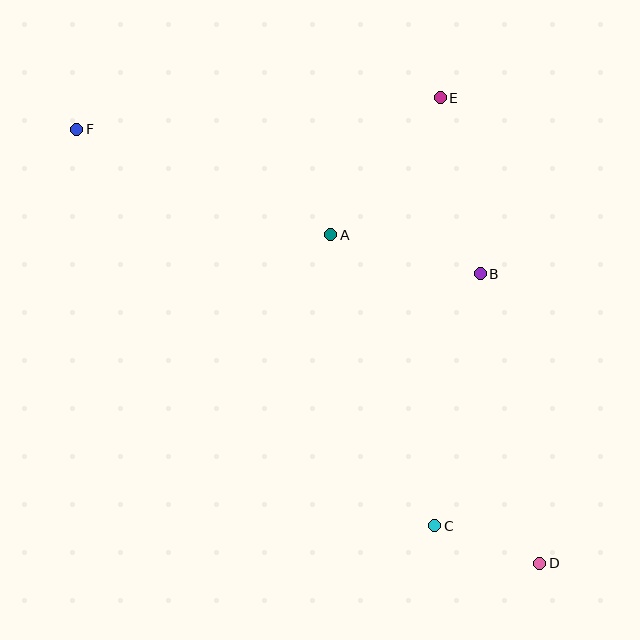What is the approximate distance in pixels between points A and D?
The distance between A and D is approximately 389 pixels.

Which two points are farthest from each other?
Points D and F are farthest from each other.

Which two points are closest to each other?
Points C and D are closest to each other.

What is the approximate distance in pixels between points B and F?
The distance between B and F is approximately 429 pixels.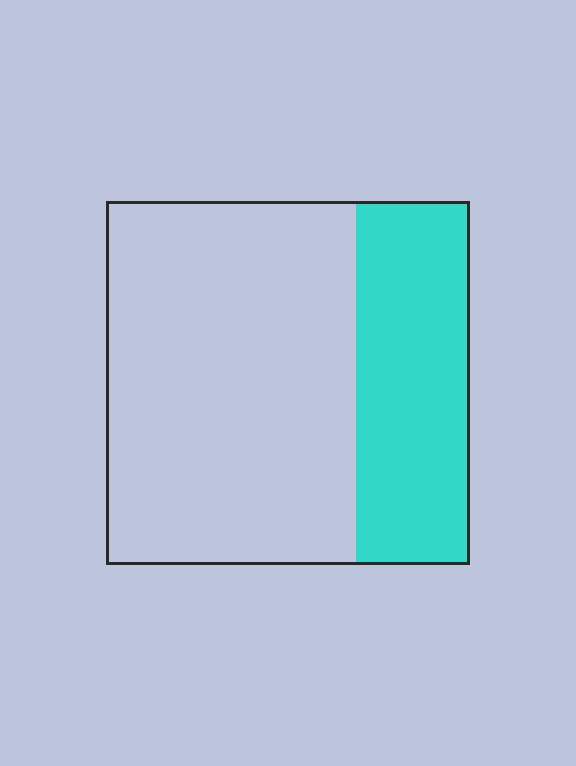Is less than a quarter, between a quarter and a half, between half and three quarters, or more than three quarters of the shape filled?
Between a quarter and a half.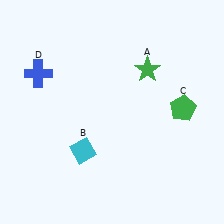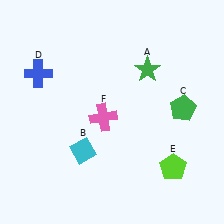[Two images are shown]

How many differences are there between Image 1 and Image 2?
There are 2 differences between the two images.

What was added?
A lime pentagon (E), a pink cross (F) were added in Image 2.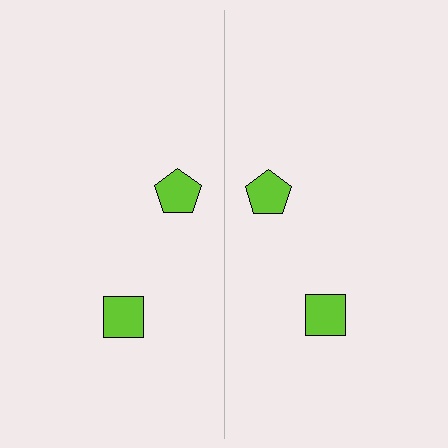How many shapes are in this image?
There are 4 shapes in this image.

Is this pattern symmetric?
Yes, this pattern has bilateral (reflection) symmetry.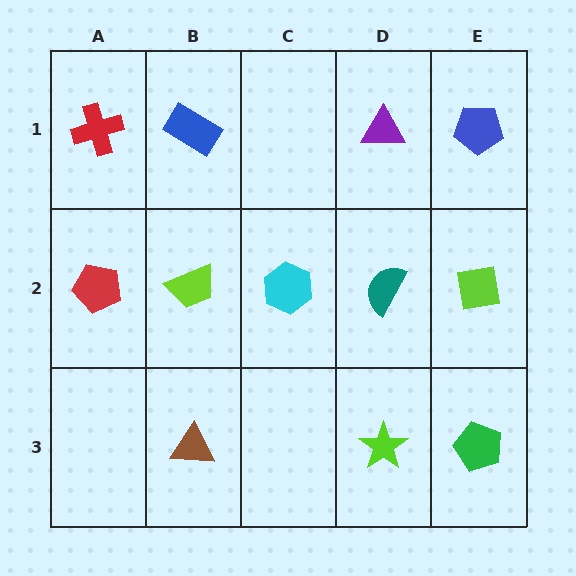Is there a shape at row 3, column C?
No, that cell is empty.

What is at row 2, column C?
A cyan hexagon.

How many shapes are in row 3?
3 shapes.